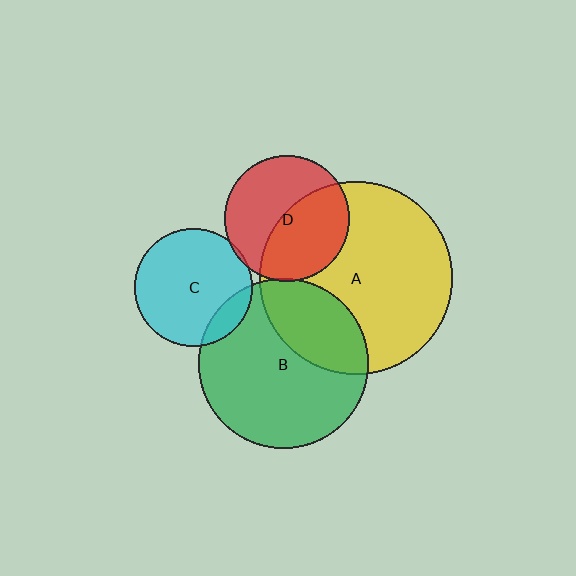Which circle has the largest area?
Circle A (yellow).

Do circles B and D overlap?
Yes.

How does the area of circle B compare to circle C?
Approximately 2.1 times.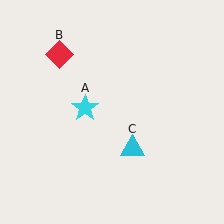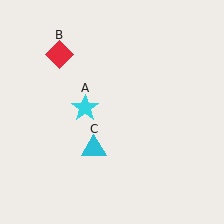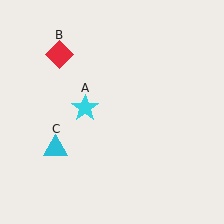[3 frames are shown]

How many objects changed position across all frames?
1 object changed position: cyan triangle (object C).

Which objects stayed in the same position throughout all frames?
Cyan star (object A) and red diamond (object B) remained stationary.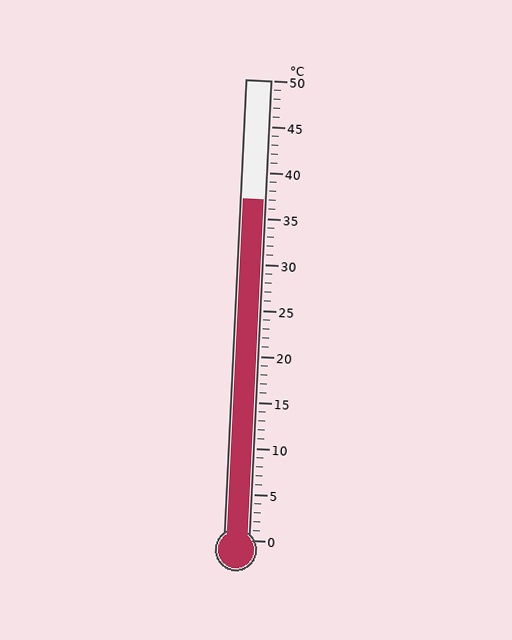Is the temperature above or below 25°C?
The temperature is above 25°C.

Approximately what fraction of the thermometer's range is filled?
The thermometer is filled to approximately 75% of its range.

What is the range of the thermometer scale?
The thermometer scale ranges from 0°C to 50°C.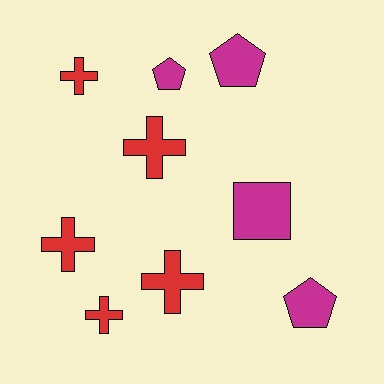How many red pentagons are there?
There are no red pentagons.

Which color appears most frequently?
Red, with 5 objects.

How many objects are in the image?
There are 9 objects.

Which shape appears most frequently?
Cross, with 5 objects.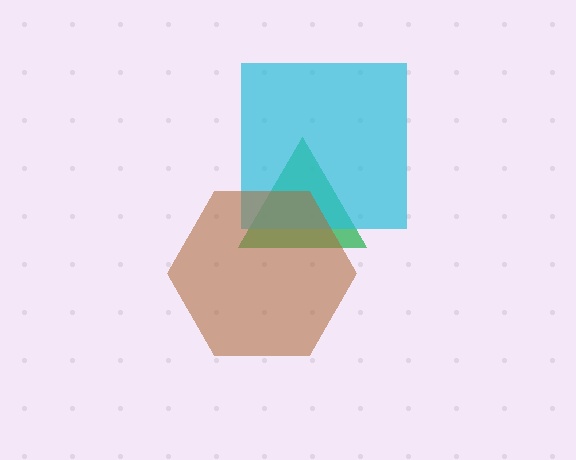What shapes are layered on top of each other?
The layered shapes are: a green triangle, a cyan square, a brown hexagon.